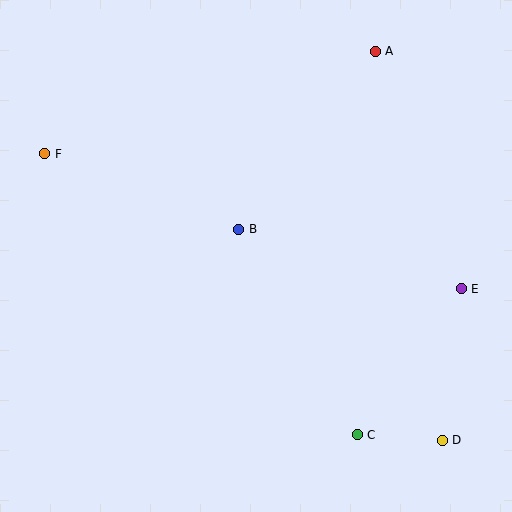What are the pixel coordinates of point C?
Point C is at (357, 435).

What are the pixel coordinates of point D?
Point D is at (442, 440).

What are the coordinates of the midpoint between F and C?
The midpoint between F and C is at (201, 294).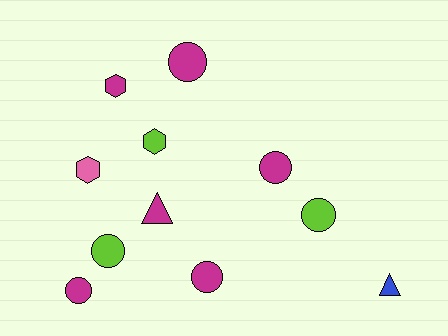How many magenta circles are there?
There are 4 magenta circles.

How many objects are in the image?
There are 11 objects.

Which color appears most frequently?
Magenta, with 6 objects.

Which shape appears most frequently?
Circle, with 6 objects.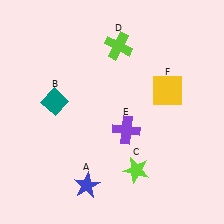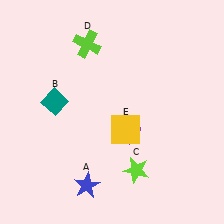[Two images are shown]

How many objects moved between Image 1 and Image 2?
2 objects moved between the two images.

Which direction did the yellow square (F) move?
The yellow square (F) moved left.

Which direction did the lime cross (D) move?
The lime cross (D) moved left.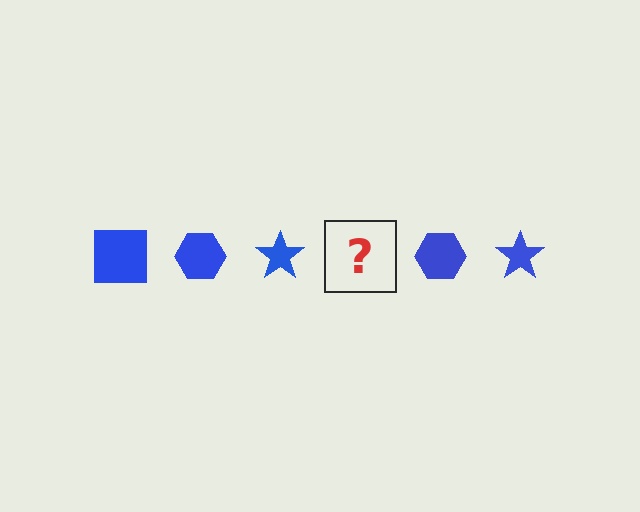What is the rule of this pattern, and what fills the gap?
The rule is that the pattern cycles through square, hexagon, star shapes in blue. The gap should be filled with a blue square.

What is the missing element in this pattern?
The missing element is a blue square.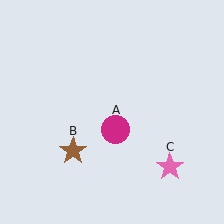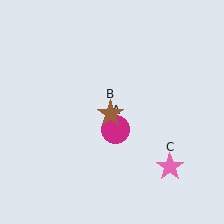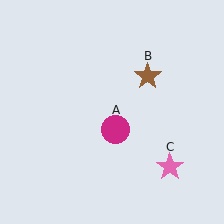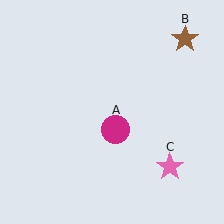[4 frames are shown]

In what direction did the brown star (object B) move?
The brown star (object B) moved up and to the right.